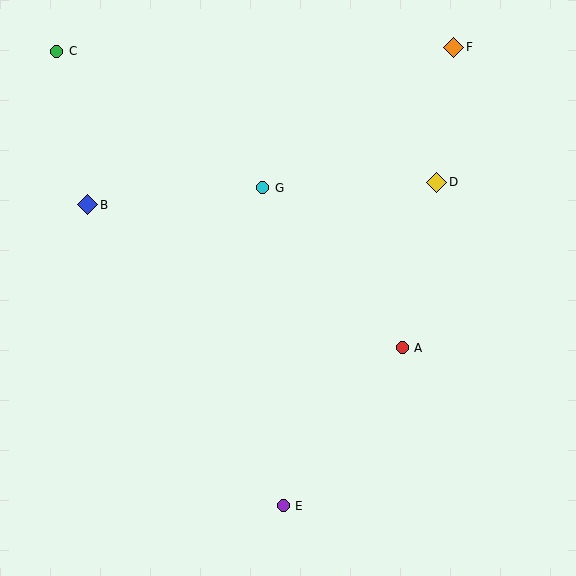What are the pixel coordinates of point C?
Point C is at (57, 51).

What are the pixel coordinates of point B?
Point B is at (88, 205).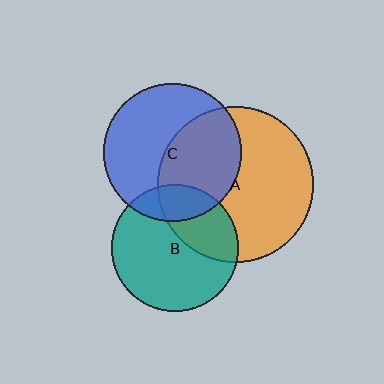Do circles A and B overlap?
Yes.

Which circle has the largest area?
Circle A (orange).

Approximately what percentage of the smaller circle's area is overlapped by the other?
Approximately 30%.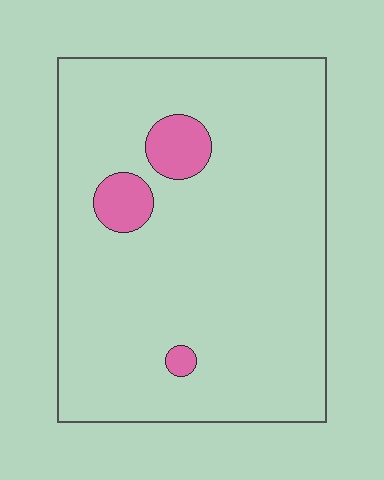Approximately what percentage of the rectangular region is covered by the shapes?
Approximately 5%.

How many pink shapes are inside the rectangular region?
3.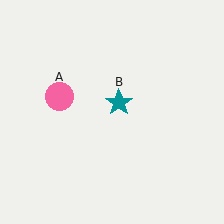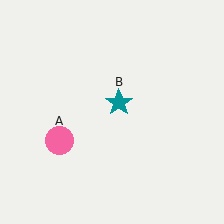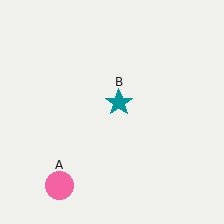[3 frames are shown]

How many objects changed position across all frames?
1 object changed position: pink circle (object A).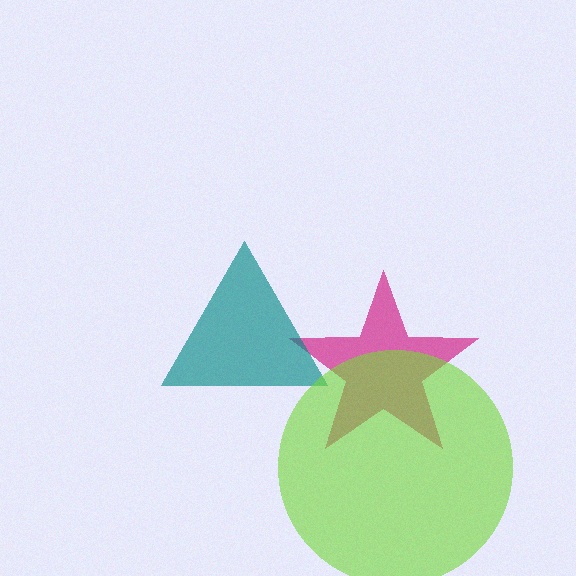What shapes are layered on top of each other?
The layered shapes are: a magenta star, a teal triangle, a lime circle.